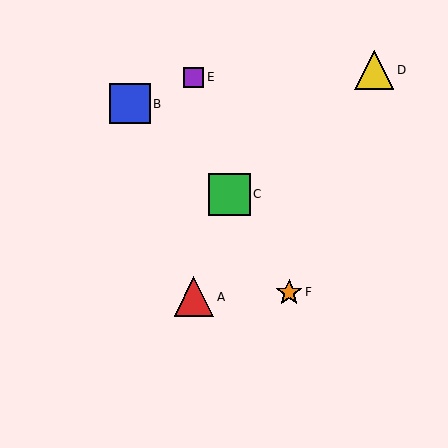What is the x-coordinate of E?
Object E is at x≈194.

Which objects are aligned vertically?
Objects A, E are aligned vertically.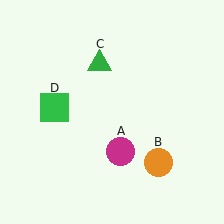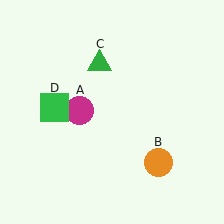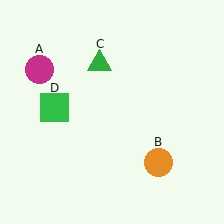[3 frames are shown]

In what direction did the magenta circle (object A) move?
The magenta circle (object A) moved up and to the left.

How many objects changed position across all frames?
1 object changed position: magenta circle (object A).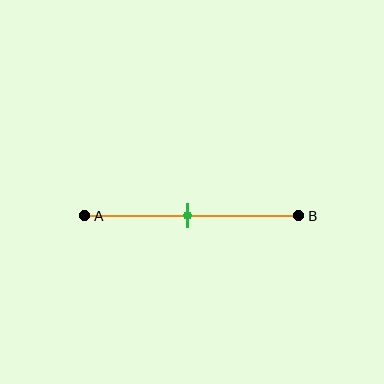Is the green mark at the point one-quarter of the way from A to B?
No, the mark is at about 50% from A, not at the 25% one-quarter point.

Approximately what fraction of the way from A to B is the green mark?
The green mark is approximately 50% of the way from A to B.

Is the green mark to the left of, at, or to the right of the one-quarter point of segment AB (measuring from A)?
The green mark is to the right of the one-quarter point of segment AB.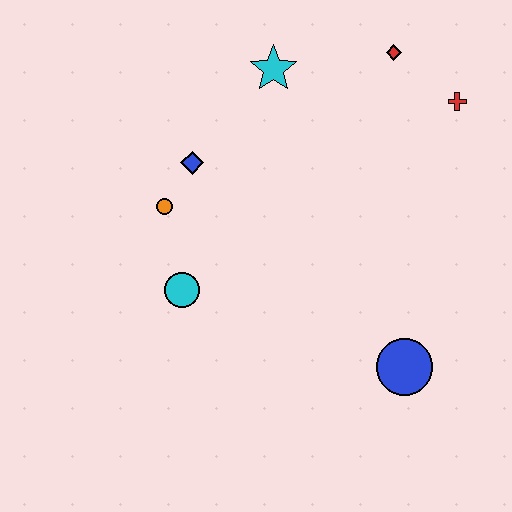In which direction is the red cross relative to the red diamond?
The red cross is to the right of the red diamond.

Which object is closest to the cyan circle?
The orange circle is closest to the cyan circle.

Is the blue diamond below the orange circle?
No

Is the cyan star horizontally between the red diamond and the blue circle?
No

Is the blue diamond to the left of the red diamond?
Yes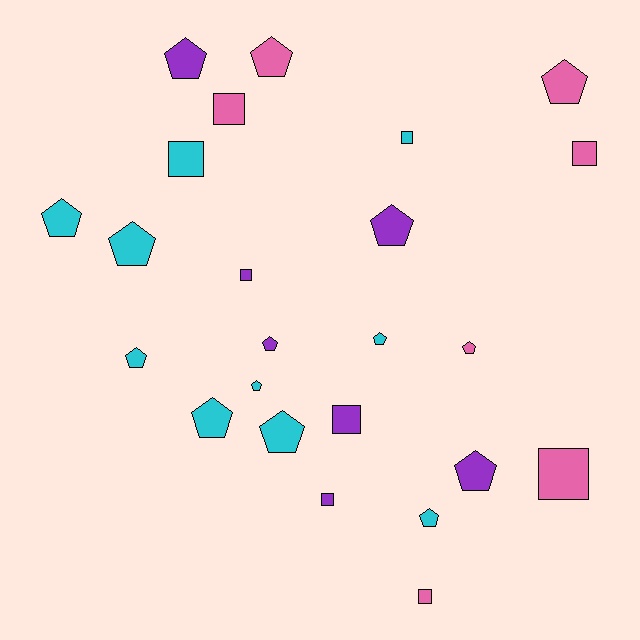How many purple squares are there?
There are 3 purple squares.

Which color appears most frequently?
Cyan, with 10 objects.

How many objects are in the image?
There are 24 objects.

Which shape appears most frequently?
Pentagon, with 15 objects.